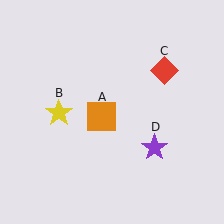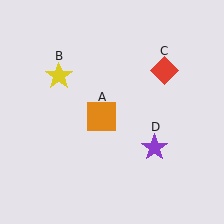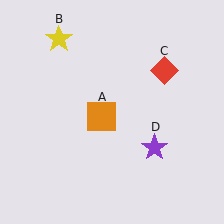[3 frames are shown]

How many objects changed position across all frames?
1 object changed position: yellow star (object B).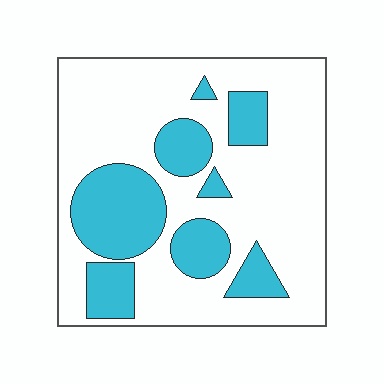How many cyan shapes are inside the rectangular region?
8.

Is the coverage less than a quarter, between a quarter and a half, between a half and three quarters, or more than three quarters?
Between a quarter and a half.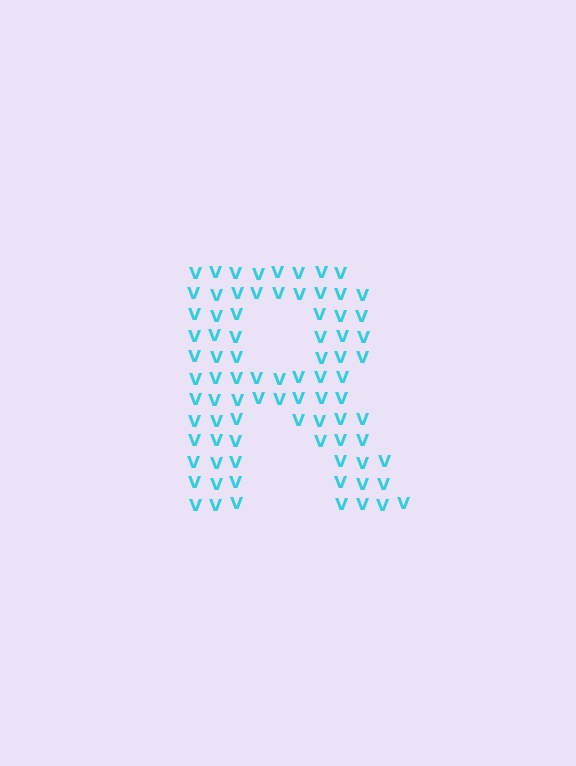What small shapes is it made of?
It is made of small letter V's.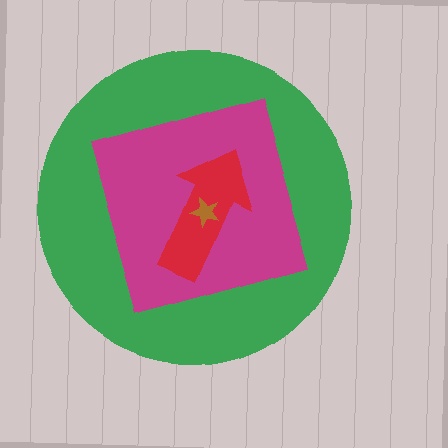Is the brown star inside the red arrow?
Yes.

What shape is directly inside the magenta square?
The red arrow.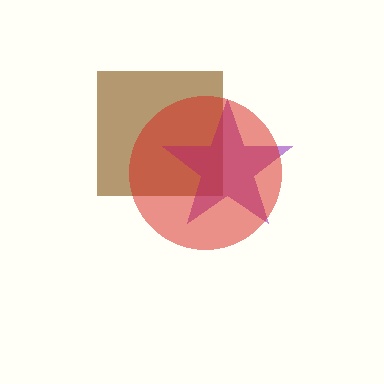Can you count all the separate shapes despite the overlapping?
Yes, there are 3 separate shapes.